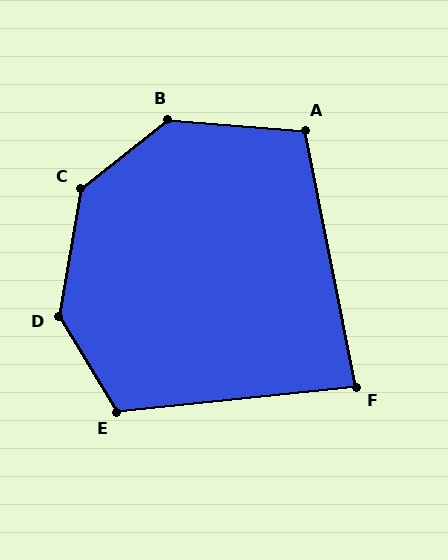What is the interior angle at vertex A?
Approximately 106 degrees (obtuse).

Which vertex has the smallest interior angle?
F, at approximately 85 degrees.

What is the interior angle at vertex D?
Approximately 138 degrees (obtuse).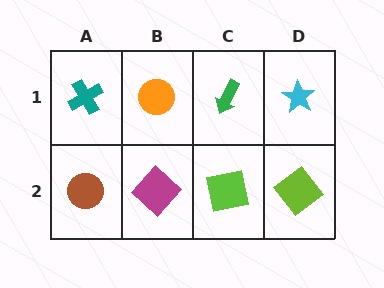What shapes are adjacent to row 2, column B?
An orange circle (row 1, column B), a brown circle (row 2, column A), a lime square (row 2, column C).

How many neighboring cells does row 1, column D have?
2.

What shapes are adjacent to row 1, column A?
A brown circle (row 2, column A), an orange circle (row 1, column B).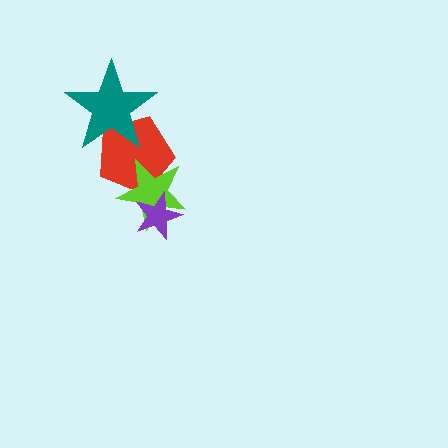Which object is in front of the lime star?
The purple star is in front of the lime star.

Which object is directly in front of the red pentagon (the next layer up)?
The lime star is directly in front of the red pentagon.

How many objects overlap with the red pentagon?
2 objects overlap with the red pentagon.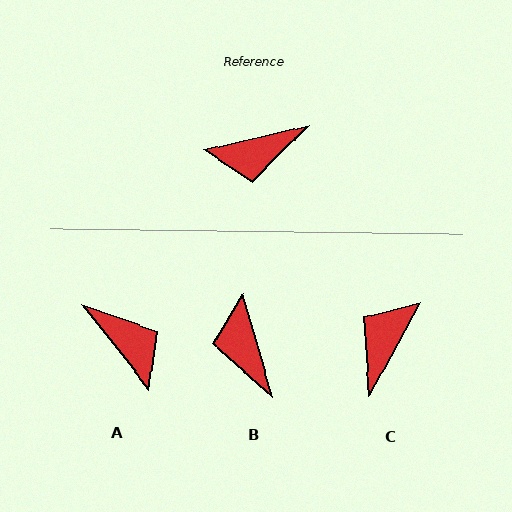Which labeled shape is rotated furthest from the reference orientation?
C, about 132 degrees away.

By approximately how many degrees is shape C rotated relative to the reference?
Approximately 132 degrees clockwise.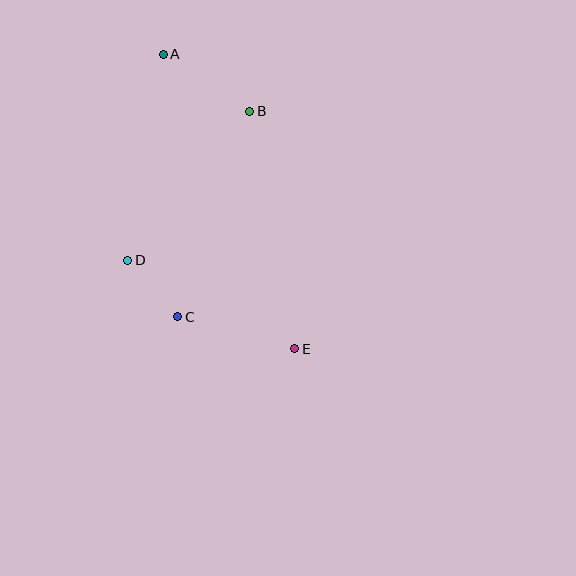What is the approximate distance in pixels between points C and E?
The distance between C and E is approximately 121 pixels.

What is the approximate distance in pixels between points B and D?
The distance between B and D is approximately 193 pixels.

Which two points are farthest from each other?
Points A and E are farthest from each other.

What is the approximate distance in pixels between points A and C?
The distance between A and C is approximately 263 pixels.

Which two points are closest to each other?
Points C and D are closest to each other.